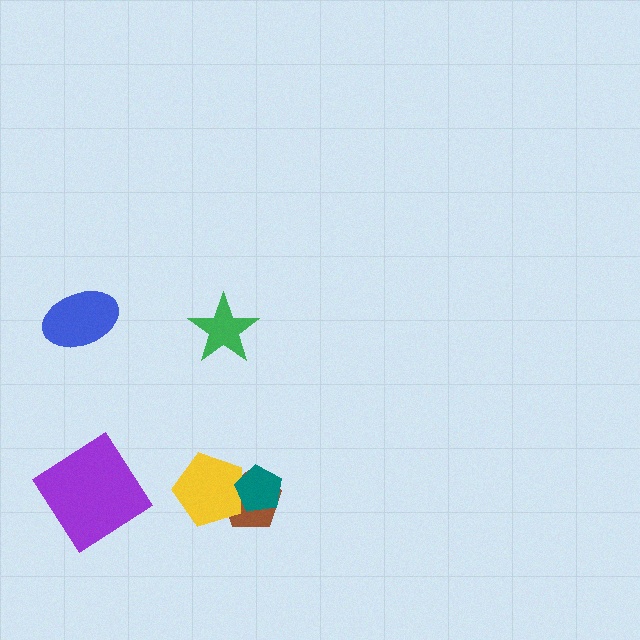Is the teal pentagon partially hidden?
No, no other shape covers it.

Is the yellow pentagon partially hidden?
Yes, it is partially covered by another shape.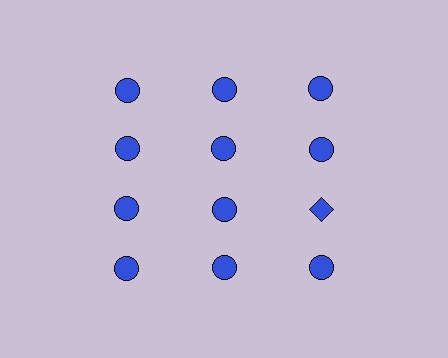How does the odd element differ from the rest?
It has a different shape: diamond instead of circle.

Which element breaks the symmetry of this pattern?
The blue diamond in the third row, center column breaks the symmetry. All other shapes are blue circles.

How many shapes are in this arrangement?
There are 12 shapes arranged in a grid pattern.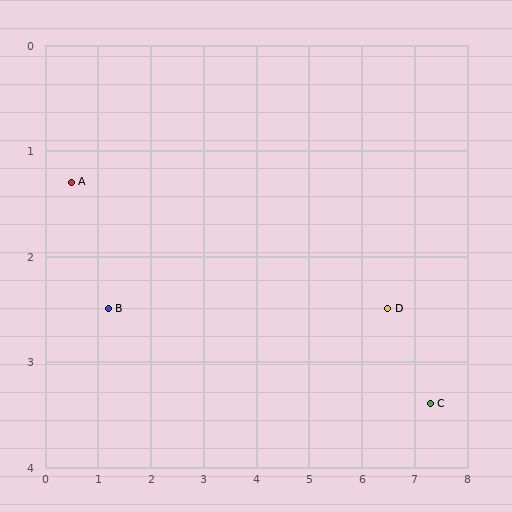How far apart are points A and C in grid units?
Points A and C are about 7.1 grid units apart.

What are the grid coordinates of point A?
Point A is at approximately (0.5, 1.3).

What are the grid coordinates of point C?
Point C is at approximately (7.3, 3.4).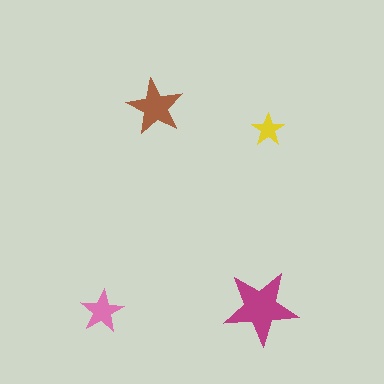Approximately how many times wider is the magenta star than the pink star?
About 2 times wider.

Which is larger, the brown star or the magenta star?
The magenta one.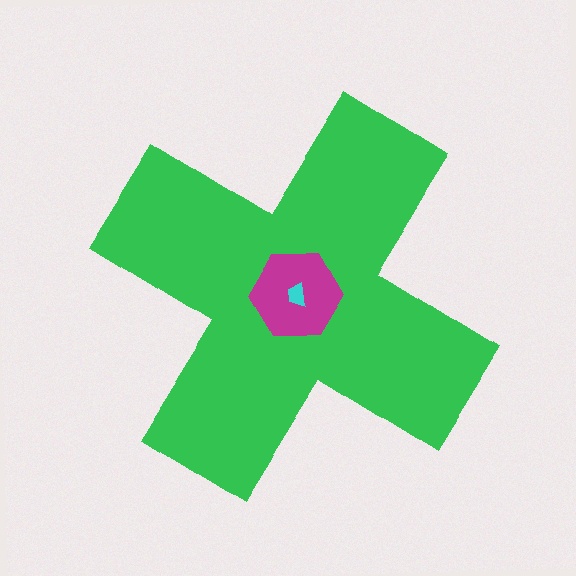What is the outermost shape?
The green cross.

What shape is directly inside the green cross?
The magenta hexagon.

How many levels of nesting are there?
3.